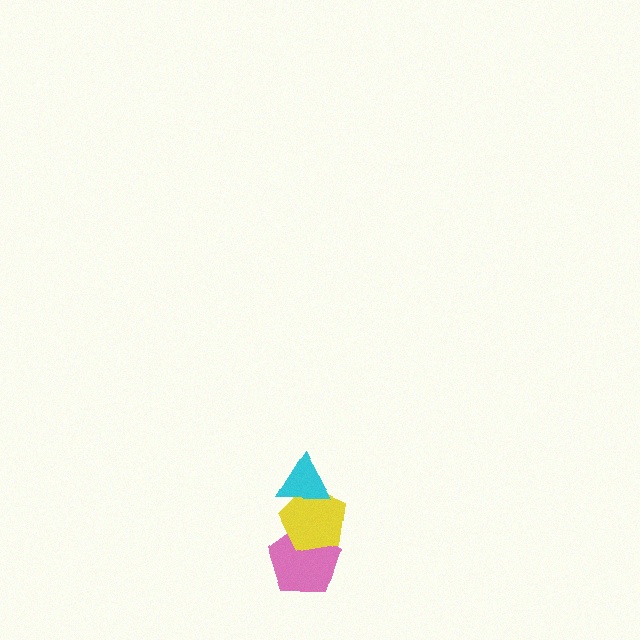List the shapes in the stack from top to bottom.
From top to bottom: the cyan triangle, the yellow pentagon, the pink pentagon.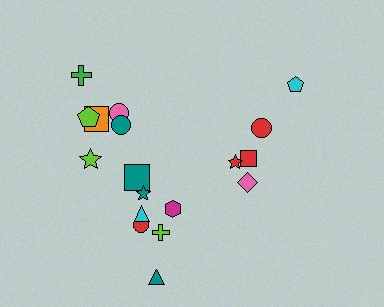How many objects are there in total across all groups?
There are 18 objects.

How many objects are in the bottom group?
There are 8 objects.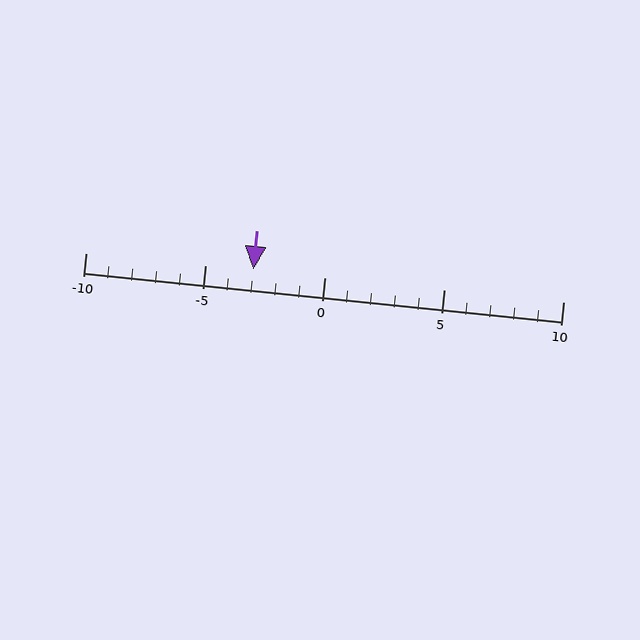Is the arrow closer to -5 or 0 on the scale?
The arrow is closer to -5.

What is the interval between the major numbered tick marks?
The major tick marks are spaced 5 units apart.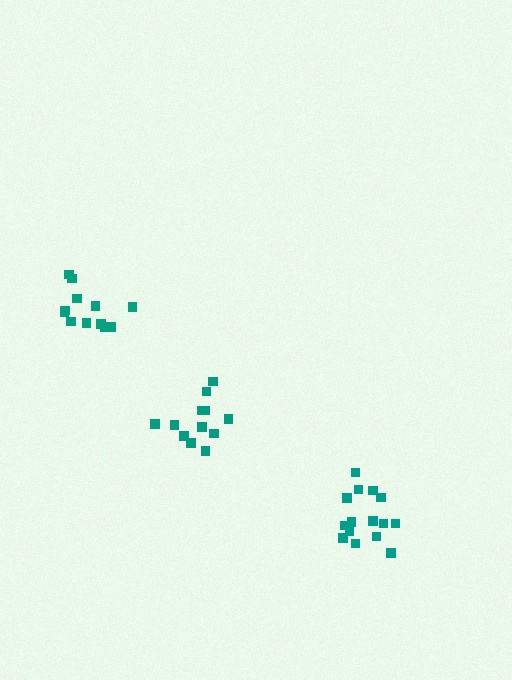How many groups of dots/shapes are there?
There are 3 groups.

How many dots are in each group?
Group 1: 15 dots, Group 2: 12 dots, Group 3: 12 dots (39 total).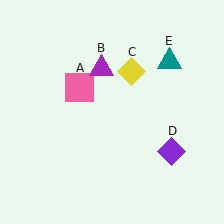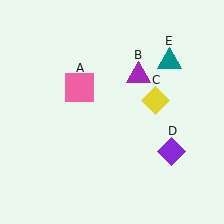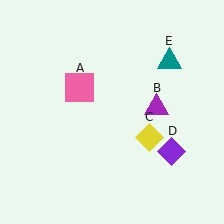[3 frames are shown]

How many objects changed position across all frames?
2 objects changed position: purple triangle (object B), yellow diamond (object C).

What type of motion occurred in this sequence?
The purple triangle (object B), yellow diamond (object C) rotated clockwise around the center of the scene.